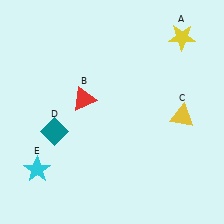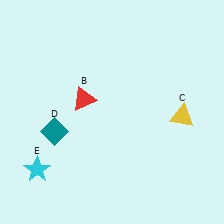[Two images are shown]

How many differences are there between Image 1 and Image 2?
There is 1 difference between the two images.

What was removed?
The yellow star (A) was removed in Image 2.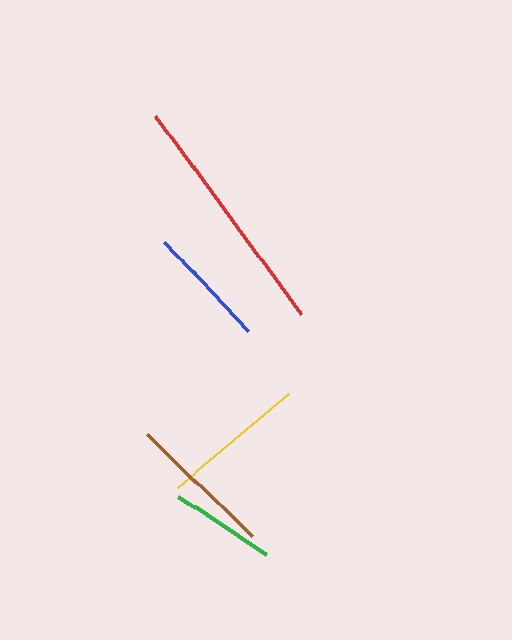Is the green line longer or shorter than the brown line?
The brown line is longer than the green line.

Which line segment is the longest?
The red line is the longest at approximately 245 pixels.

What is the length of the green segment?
The green segment is approximately 105 pixels long.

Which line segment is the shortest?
The green line is the shortest at approximately 105 pixels.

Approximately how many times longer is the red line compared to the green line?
The red line is approximately 2.3 times the length of the green line.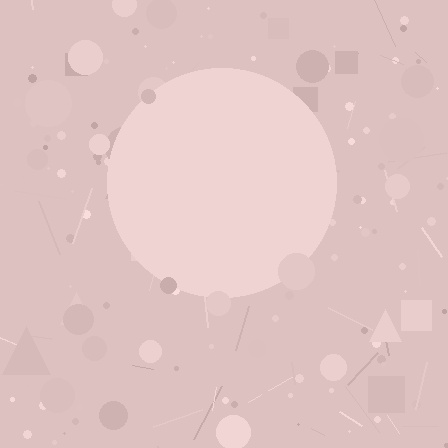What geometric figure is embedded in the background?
A circle is embedded in the background.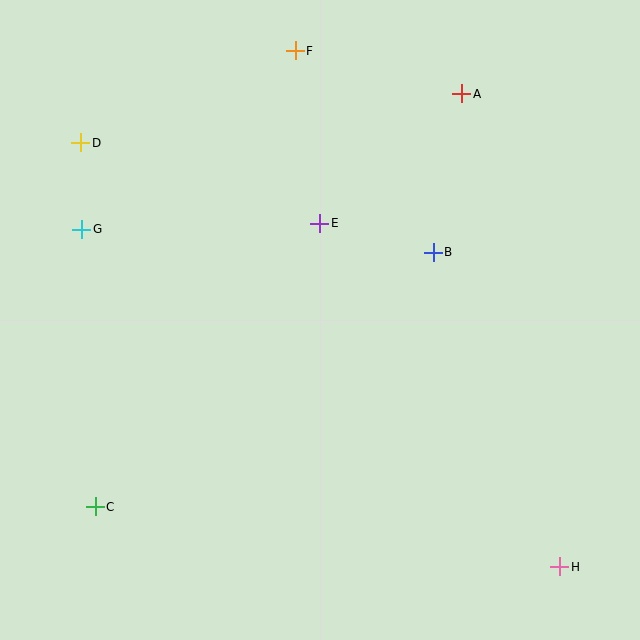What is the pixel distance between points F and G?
The distance between F and G is 278 pixels.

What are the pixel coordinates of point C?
Point C is at (95, 507).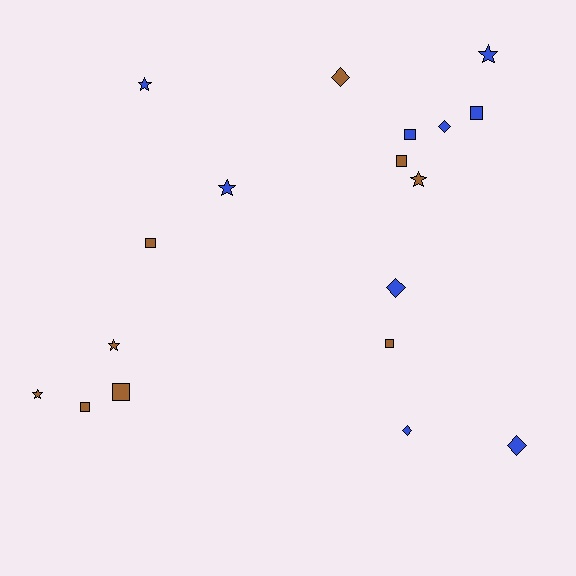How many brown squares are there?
There are 5 brown squares.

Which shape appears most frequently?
Square, with 7 objects.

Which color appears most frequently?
Brown, with 9 objects.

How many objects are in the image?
There are 18 objects.